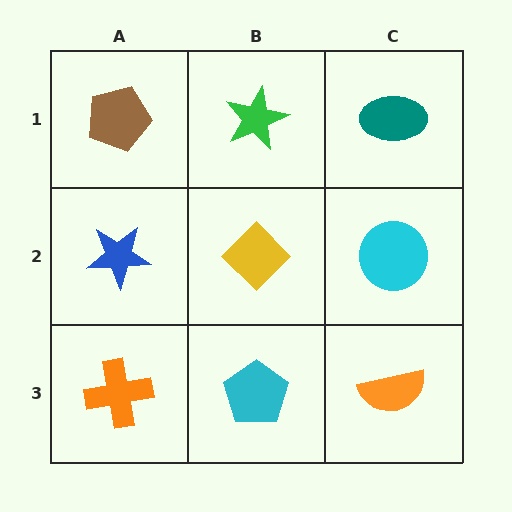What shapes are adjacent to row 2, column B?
A green star (row 1, column B), a cyan pentagon (row 3, column B), a blue star (row 2, column A), a cyan circle (row 2, column C).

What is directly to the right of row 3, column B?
An orange semicircle.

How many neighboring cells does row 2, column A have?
3.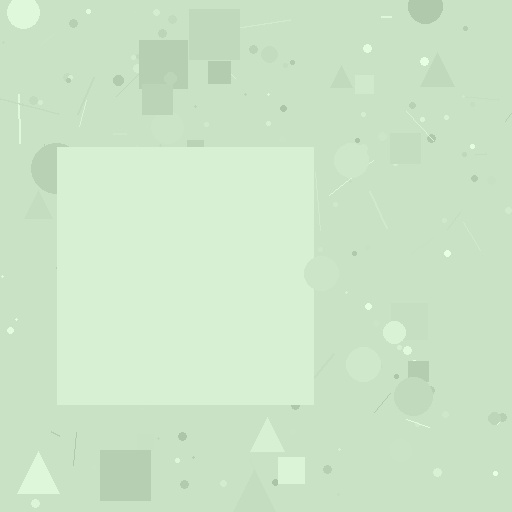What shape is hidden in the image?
A square is hidden in the image.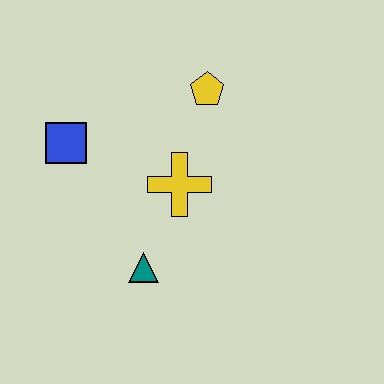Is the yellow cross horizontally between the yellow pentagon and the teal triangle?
Yes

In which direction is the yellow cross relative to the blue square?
The yellow cross is to the right of the blue square.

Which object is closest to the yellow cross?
The teal triangle is closest to the yellow cross.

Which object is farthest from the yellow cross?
The blue square is farthest from the yellow cross.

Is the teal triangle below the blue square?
Yes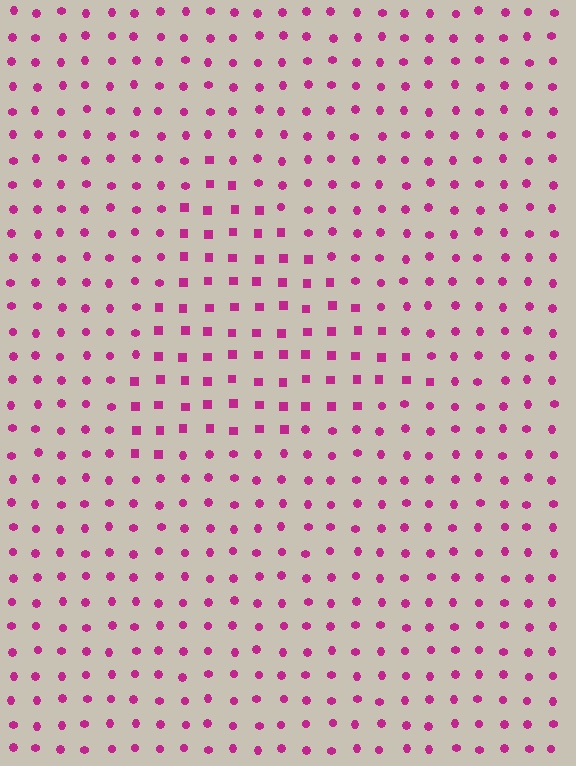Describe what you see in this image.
The image is filled with small magenta elements arranged in a uniform grid. A triangle-shaped region contains squares, while the surrounding area contains circles. The boundary is defined purely by the change in element shape.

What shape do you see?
I see a triangle.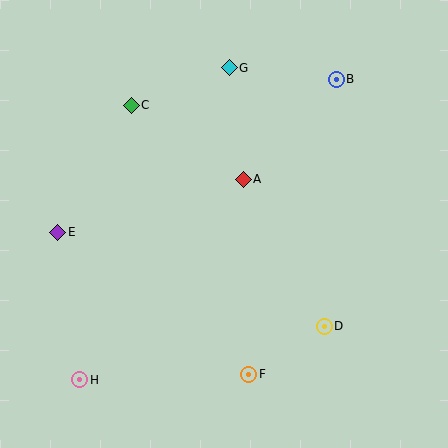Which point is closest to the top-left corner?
Point C is closest to the top-left corner.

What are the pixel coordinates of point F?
Point F is at (249, 374).